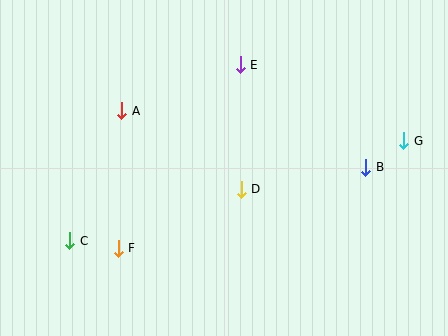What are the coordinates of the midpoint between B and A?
The midpoint between B and A is at (244, 139).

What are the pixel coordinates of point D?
Point D is at (241, 189).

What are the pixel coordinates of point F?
Point F is at (118, 248).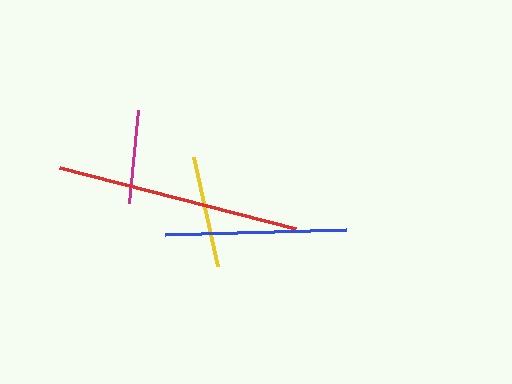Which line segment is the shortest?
The magenta line is the shortest at approximately 94 pixels.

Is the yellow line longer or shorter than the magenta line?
The yellow line is longer than the magenta line.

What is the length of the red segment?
The red segment is approximately 244 pixels long.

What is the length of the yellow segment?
The yellow segment is approximately 112 pixels long.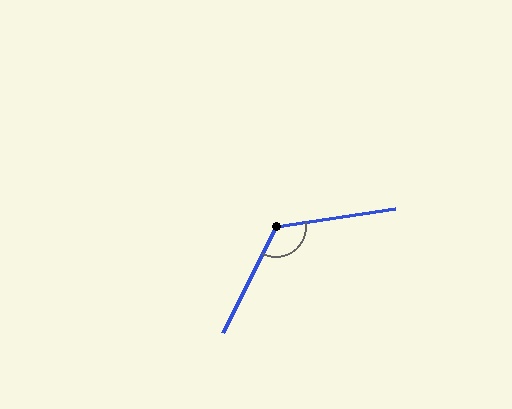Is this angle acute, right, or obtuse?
It is obtuse.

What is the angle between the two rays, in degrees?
Approximately 125 degrees.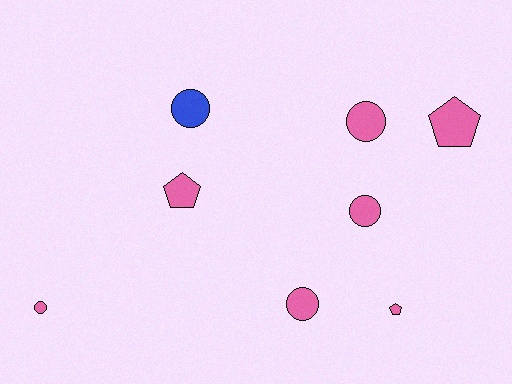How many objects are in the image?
There are 8 objects.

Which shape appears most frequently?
Circle, with 5 objects.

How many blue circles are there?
There is 1 blue circle.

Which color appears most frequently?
Pink, with 7 objects.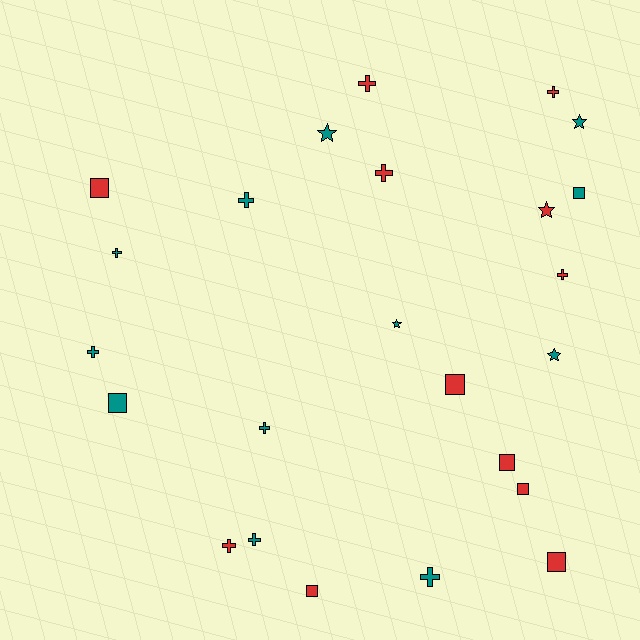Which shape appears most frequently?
Cross, with 11 objects.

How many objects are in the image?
There are 24 objects.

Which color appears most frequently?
Red, with 12 objects.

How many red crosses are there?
There are 5 red crosses.